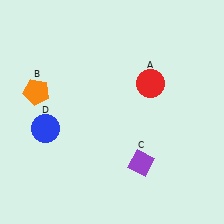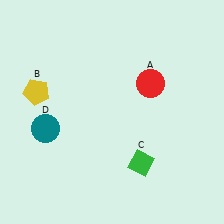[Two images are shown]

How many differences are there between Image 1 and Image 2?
There are 3 differences between the two images.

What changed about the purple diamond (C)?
In Image 1, C is purple. In Image 2, it changed to green.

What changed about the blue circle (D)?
In Image 1, D is blue. In Image 2, it changed to teal.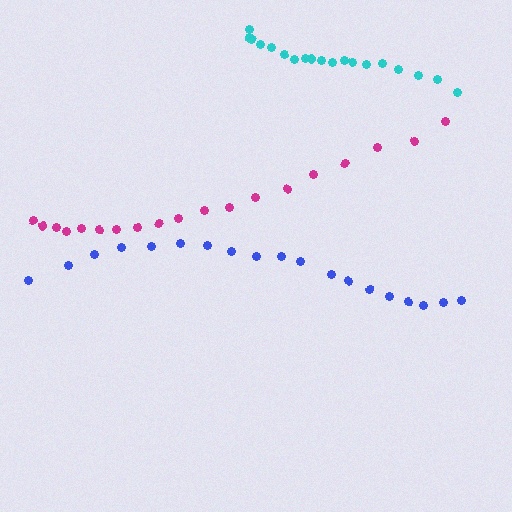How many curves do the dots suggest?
There are 3 distinct paths.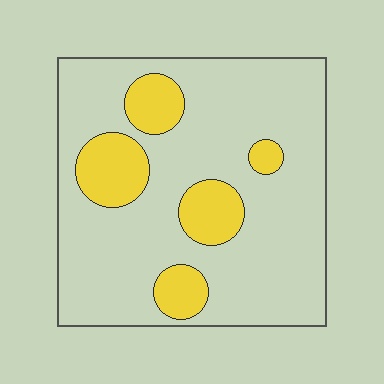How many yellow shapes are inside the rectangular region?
5.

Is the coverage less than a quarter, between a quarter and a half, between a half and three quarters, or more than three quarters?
Less than a quarter.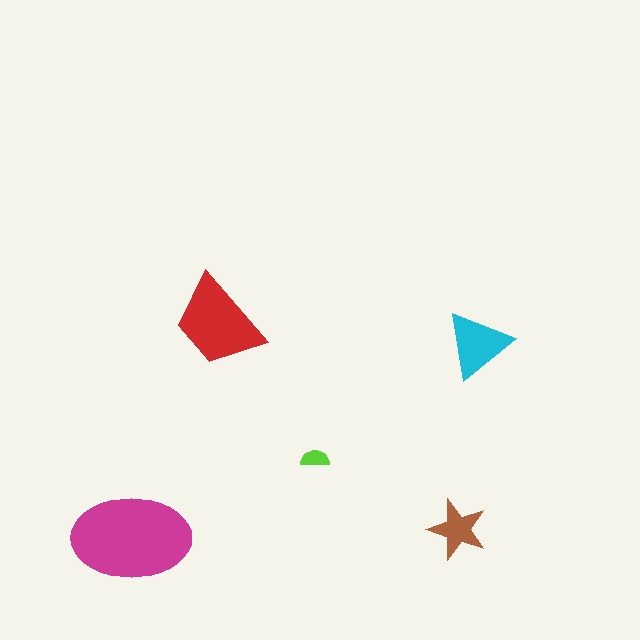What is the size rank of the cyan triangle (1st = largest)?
3rd.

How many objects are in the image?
There are 5 objects in the image.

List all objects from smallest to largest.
The lime semicircle, the brown star, the cyan triangle, the red trapezoid, the magenta ellipse.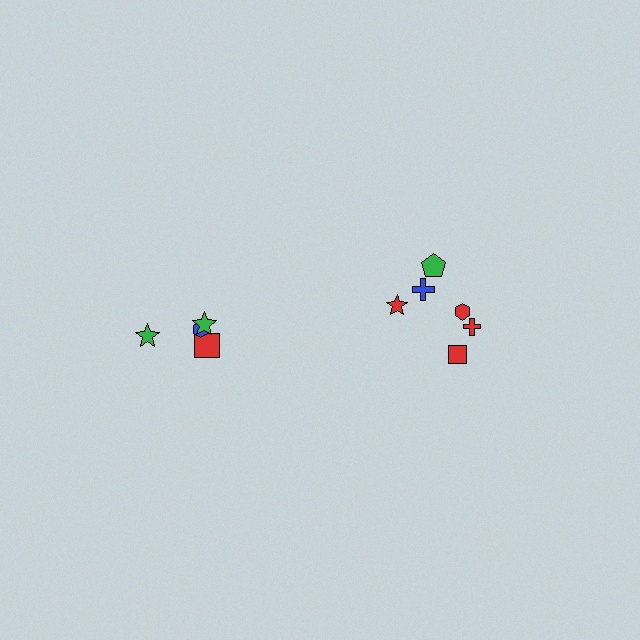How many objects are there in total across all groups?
There are 10 objects.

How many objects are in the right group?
There are 6 objects.